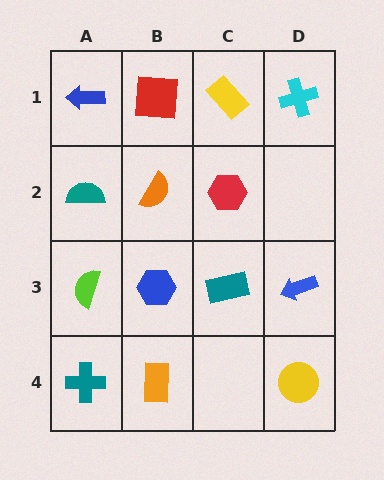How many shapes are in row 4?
3 shapes.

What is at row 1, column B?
A red square.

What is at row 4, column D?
A yellow circle.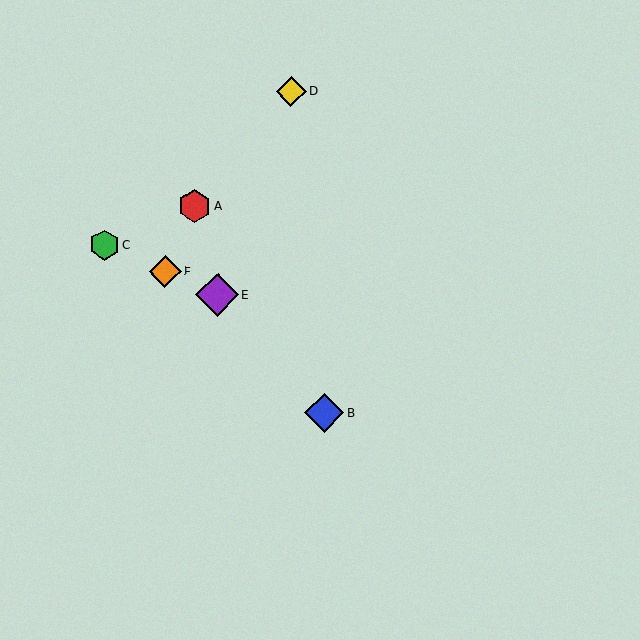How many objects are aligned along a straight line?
3 objects (C, E, F) are aligned along a straight line.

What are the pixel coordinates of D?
Object D is at (291, 91).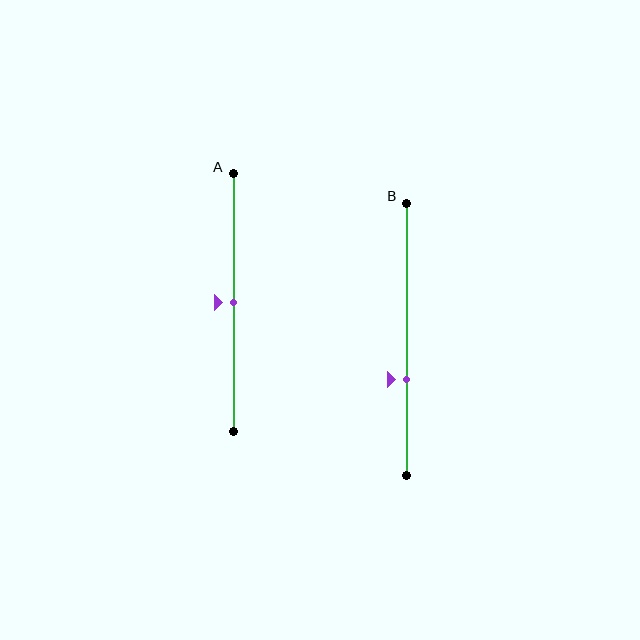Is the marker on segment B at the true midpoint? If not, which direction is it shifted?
No, the marker on segment B is shifted downward by about 15% of the segment length.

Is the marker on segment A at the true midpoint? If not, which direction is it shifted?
Yes, the marker on segment A is at the true midpoint.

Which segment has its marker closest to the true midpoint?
Segment A has its marker closest to the true midpoint.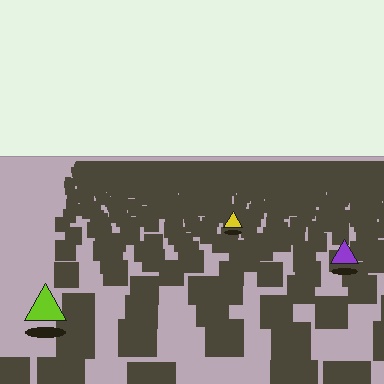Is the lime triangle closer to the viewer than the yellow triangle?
Yes. The lime triangle is closer — you can tell from the texture gradient: the ground texture is coarser near it.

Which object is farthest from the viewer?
The yellow triangle is farthest from the viewer. It appears smaller and the ground texture around it is denser.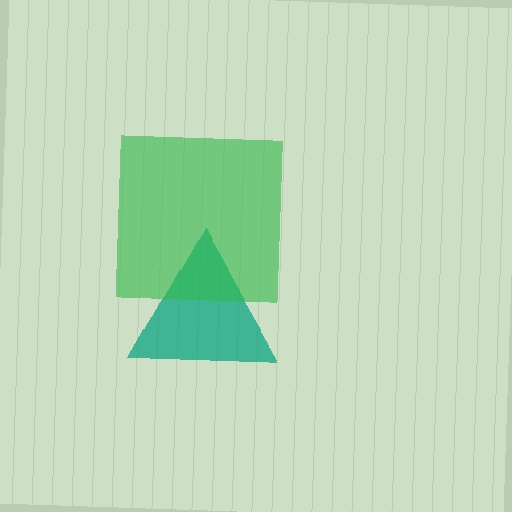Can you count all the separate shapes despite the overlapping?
Yes, there are 2 separate shapes.